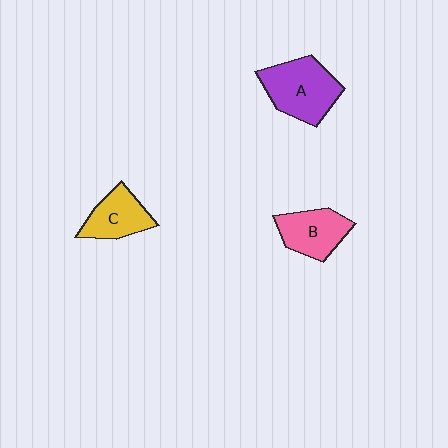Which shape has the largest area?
Shape A (purple).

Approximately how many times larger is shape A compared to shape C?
Approximately 1.5 times.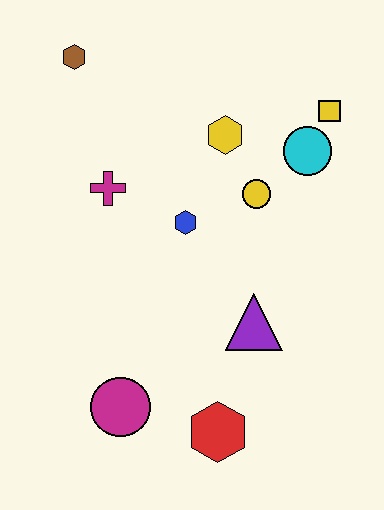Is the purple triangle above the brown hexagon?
No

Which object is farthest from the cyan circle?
The magenta circle is farthest from the cyan circle.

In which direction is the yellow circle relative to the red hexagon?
The yellow circle is above the red hexagon.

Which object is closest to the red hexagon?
The magenta circle is closest to the red hexagon.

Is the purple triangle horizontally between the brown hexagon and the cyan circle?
Yes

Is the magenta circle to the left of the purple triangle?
Yes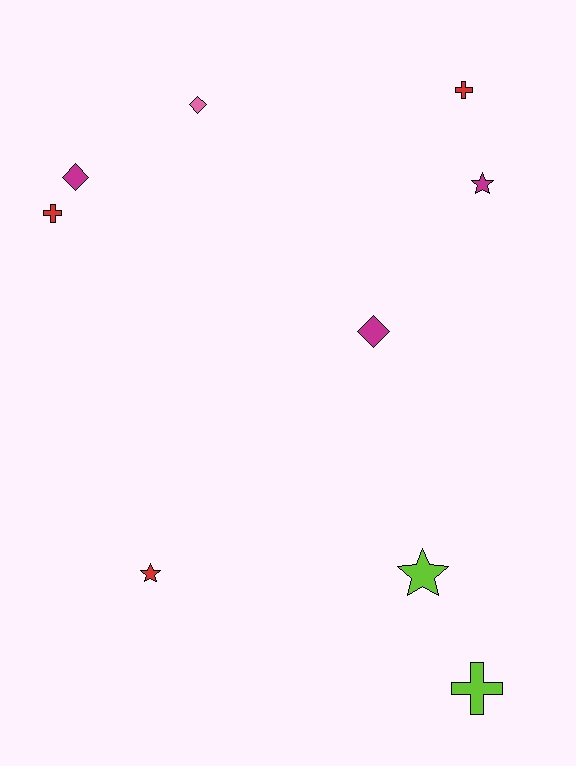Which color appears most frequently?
Red, with 3 objects.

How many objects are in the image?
There are 9 objects.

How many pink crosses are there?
There are no pink crosses.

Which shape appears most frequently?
Cross, with 3 objects.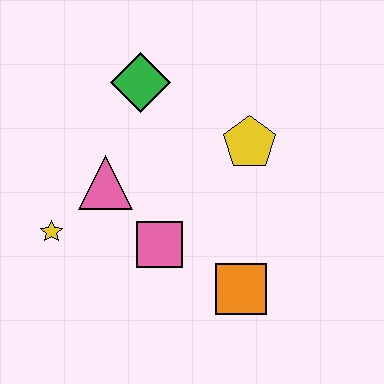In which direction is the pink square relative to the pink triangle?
The pink square is below the pink triangle.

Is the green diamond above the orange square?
Yes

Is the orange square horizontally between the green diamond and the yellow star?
No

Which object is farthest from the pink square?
The green diamond is farthest from the pink square.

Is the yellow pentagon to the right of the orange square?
Yes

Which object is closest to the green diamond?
The pink triangle is closest to the green diamond.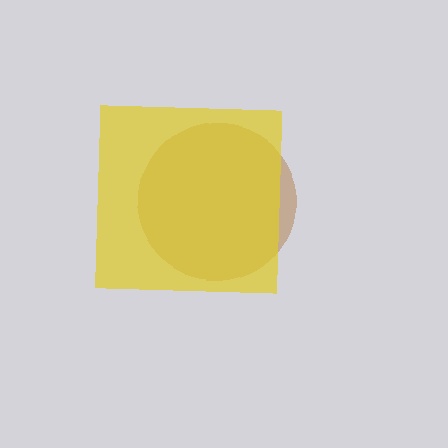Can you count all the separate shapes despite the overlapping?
Yes, there are 2 separate shapes.